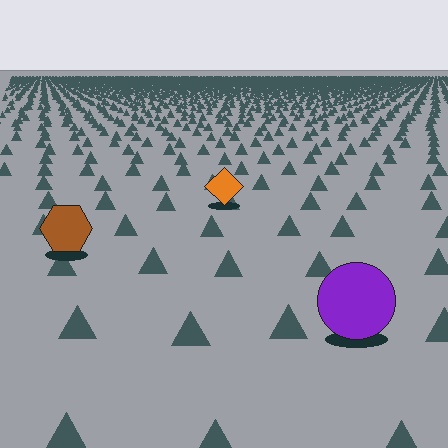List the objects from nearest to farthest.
From nearest to farthest: the purple circle, the brown hexagon, the orange diamond.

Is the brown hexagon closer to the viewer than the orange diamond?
Yes. The brown hexagon is closer — you can tell from the texture gradient: the ground texture is coarser near it.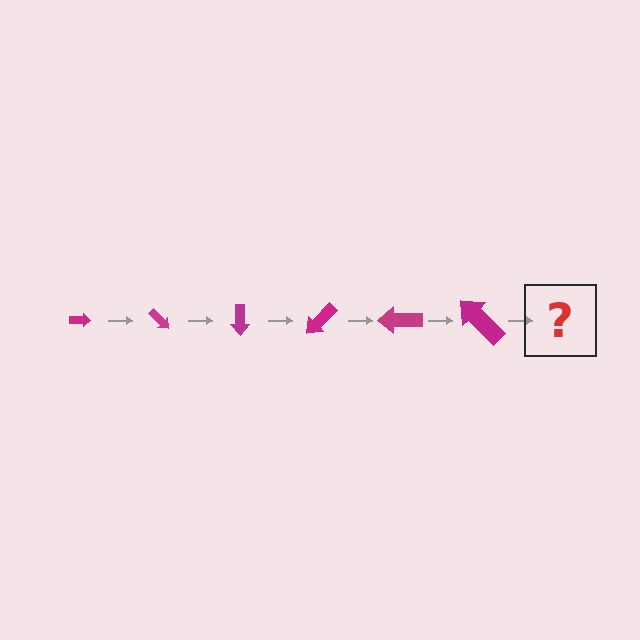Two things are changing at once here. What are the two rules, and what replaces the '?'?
The two rules are that the arrow grows larger each step and it rotates 45 degrees each step. The '?' should be an arrow, larger than the previous one and rotated 270 degrees from the start.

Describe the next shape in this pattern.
It should be an arrow, larger than the previous one and rotated 270 degrees from the start.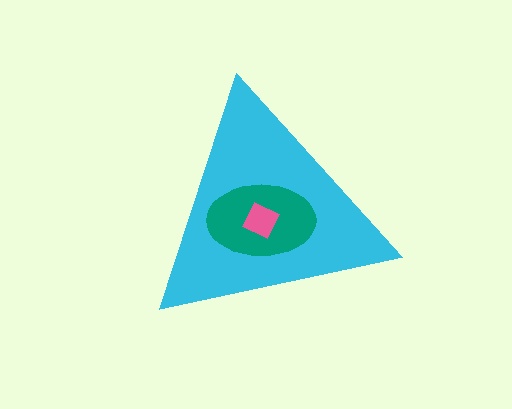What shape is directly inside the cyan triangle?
The teal ellipse.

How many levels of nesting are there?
3.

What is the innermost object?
The pink square.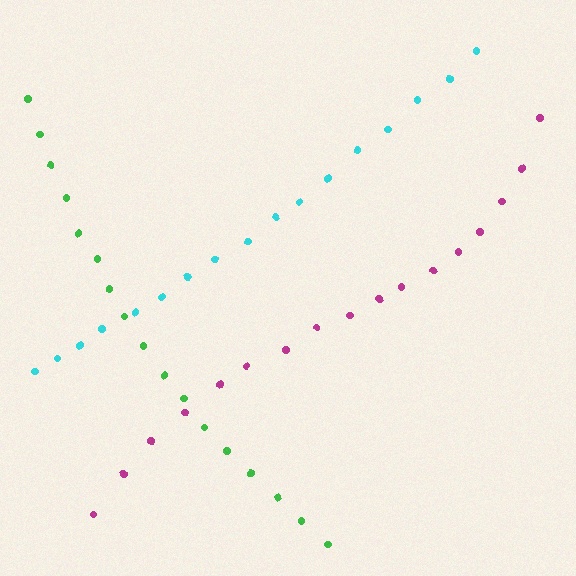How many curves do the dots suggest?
There are 3 distinct paths.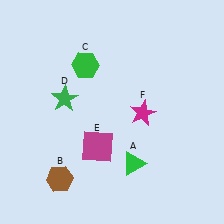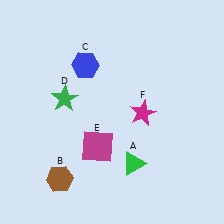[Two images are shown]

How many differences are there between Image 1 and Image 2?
There is 1 difference between the two images.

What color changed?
The hexagon (C) changed from green in Image 1 to blue in Image 2.